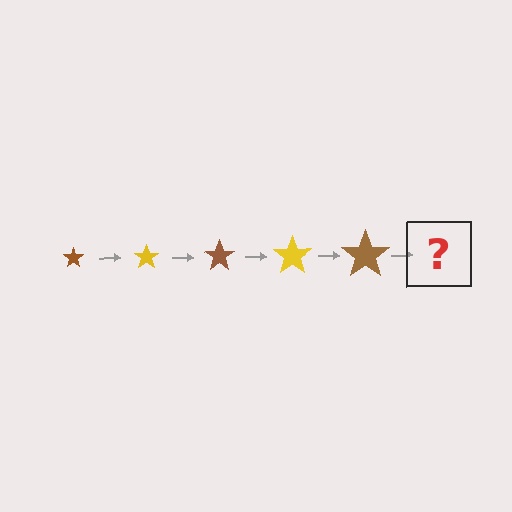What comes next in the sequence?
The next element should be a yellow star, larger than the previous one.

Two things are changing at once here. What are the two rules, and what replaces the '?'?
The two rules are that the star grows larger each step and the color cycles through brown and yellow. The '?' should be a yellow star, larger than the previous one.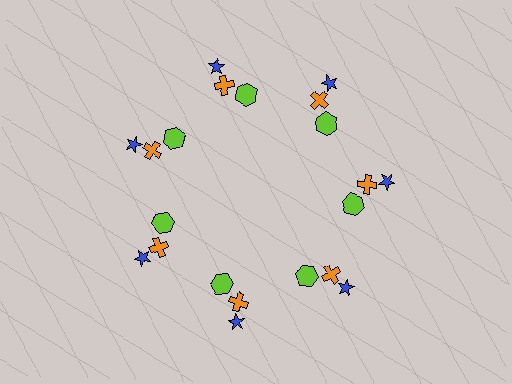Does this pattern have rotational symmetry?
Yes, this pattern has 7-fold rotational symmetry. It looks the same after rotating 51 degrees around the center.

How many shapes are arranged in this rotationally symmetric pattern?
There are 21 shapes, arranged in 7 groups of 3.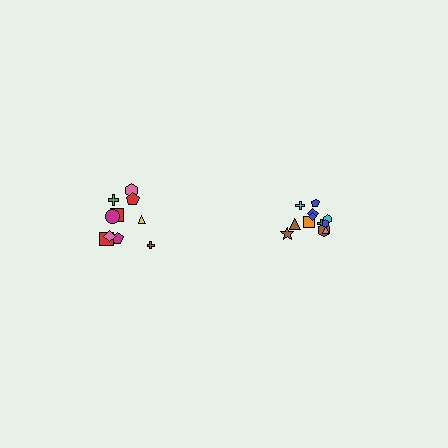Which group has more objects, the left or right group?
The right group.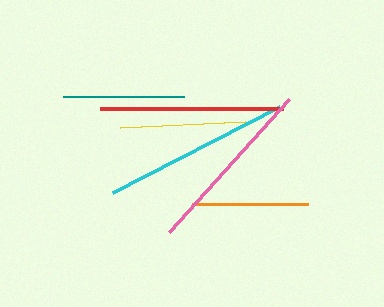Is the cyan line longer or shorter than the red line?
The cyan line is longer than the red line.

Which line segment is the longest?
The cyan line is the longest at approximately 187 pixels.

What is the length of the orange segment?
The orange segment is approximately 117 pixels long.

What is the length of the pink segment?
The pink segment is approximately 179 pixels long.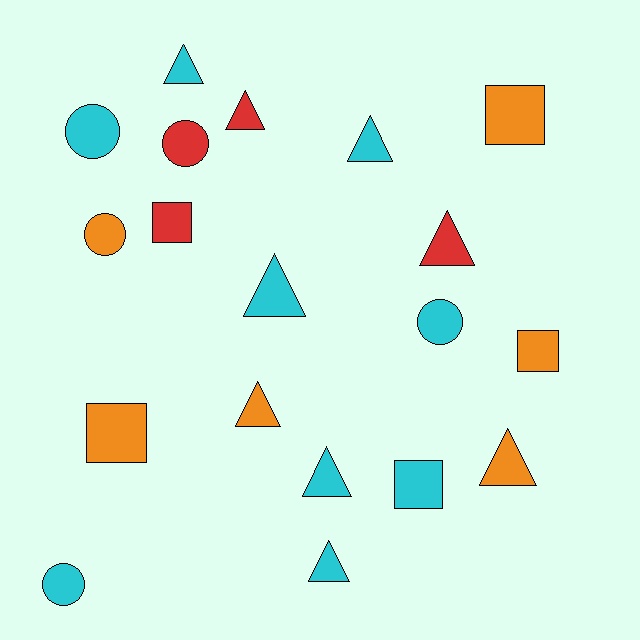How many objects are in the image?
There are 19 objects.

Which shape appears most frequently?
Triangle, with 9 objects.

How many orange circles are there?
There is 1 orange circle.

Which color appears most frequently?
Cyan, with 9 objects.